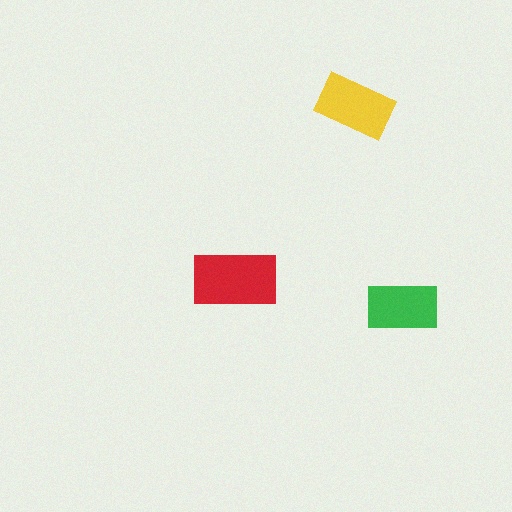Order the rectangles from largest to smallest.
the red one, the yellow one, the green one.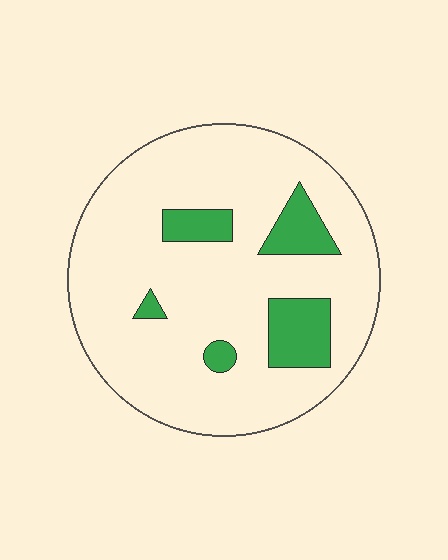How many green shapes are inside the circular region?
5.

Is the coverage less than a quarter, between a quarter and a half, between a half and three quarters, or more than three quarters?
Less than a quarter.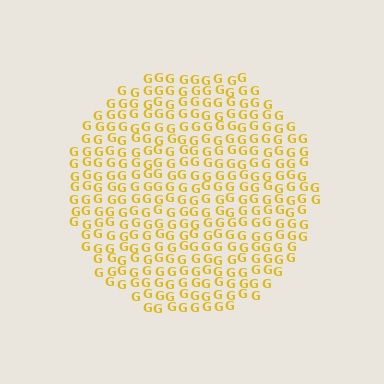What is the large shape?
The large shape is a circle.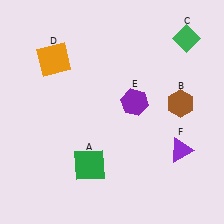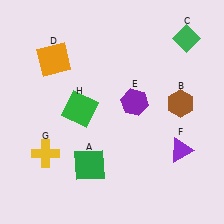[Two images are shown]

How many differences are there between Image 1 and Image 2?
There are 2 differences between the two images.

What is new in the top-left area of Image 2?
A green square (H) was added in the top-left area of Image 2.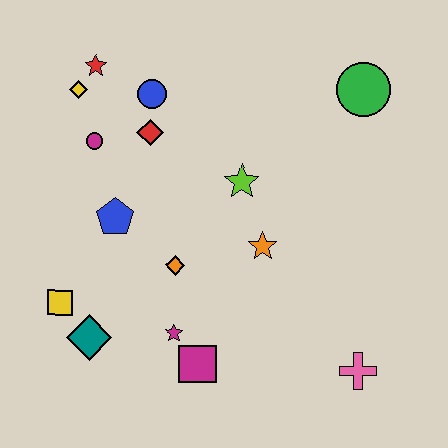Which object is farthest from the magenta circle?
The pink cross is farthest from the magenta circle.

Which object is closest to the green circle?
The lime star is closest to the green circle.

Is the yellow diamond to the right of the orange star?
No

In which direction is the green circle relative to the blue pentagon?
The green circle is to the right of the blue pentagon.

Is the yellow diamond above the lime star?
Yes